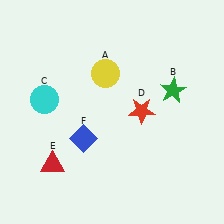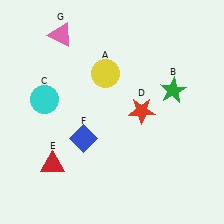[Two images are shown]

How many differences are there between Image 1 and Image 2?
There is 1 difference between the two images.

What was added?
A pink triangle (G) was added in Image 2.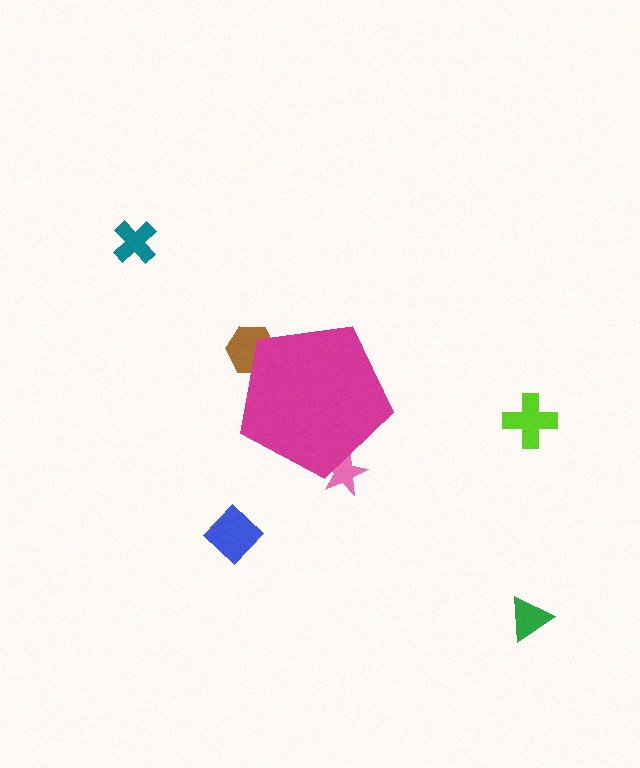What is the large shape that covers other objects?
A magenta pentagon.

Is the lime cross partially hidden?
No, the lime cross is fully visible.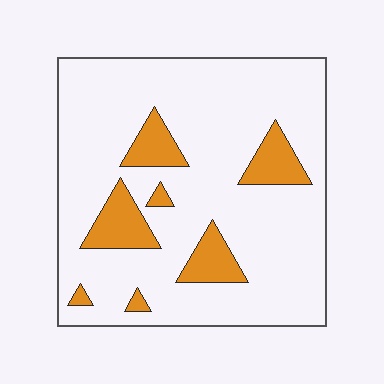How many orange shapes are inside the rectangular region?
7.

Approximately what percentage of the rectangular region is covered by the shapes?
Approximately 15%.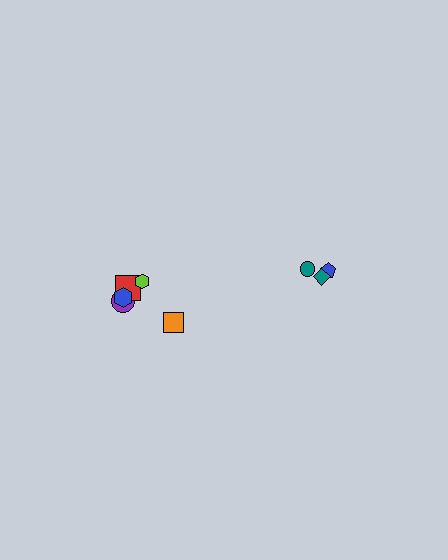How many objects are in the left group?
There are 5 objects.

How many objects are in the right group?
There are 3 objects.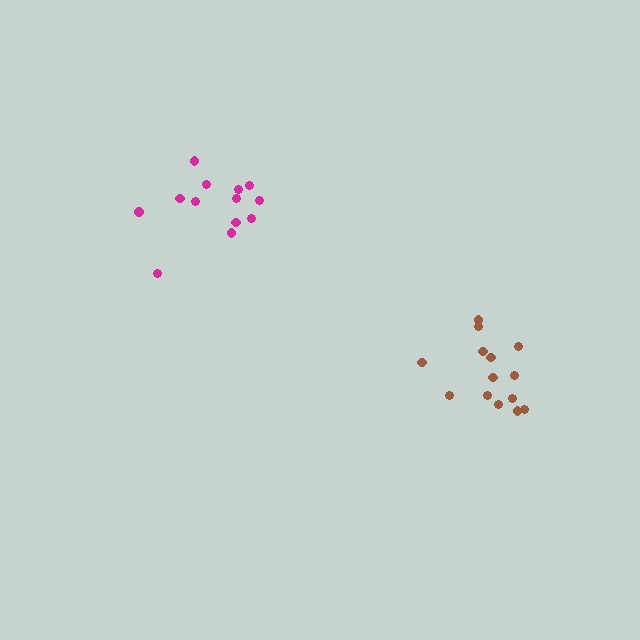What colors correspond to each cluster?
The clusters are colored: magenta, brown.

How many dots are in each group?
Group 1: 13 dots, Group 2: 14 dots (27 total).